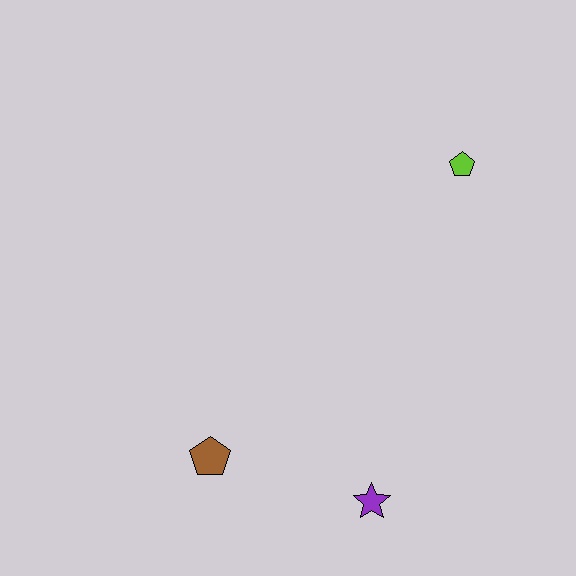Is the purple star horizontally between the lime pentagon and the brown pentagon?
Yes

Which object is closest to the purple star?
The brown pentagon is closest to the purple star.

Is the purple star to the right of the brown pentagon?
Yes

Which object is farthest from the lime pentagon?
The brown pentagon is farthest from the lime pentagon.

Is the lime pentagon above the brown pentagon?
Yes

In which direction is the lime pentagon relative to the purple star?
The lime pentagon is above the purple star.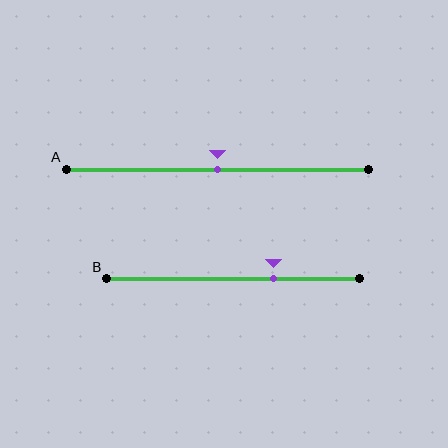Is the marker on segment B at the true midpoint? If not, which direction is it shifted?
No, the marker on segment B is shifted to the right by about 16% of the segment length.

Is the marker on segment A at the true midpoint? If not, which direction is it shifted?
Yes, the marker on segment A is at the true midpoint.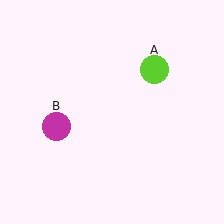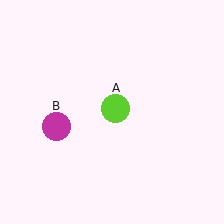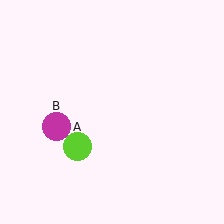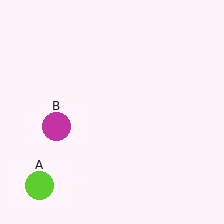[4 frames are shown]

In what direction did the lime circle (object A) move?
The lime circle (object A) moved down and to the left.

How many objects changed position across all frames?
1 object changed position: lime circle (object A).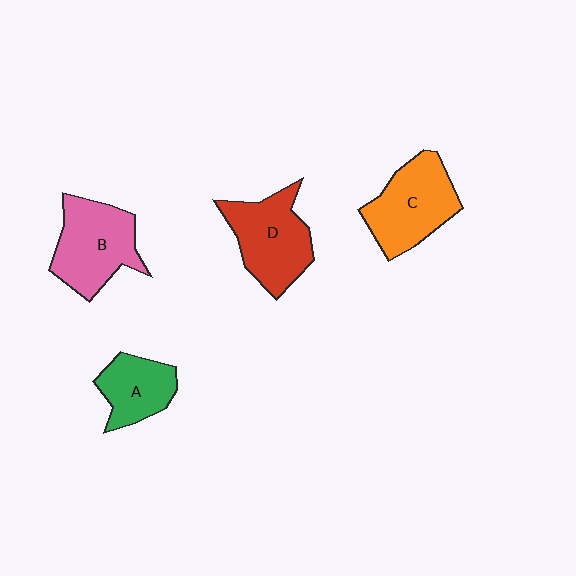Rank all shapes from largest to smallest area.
From largest to smallest: B (pink), D (red), C (orange), A (green).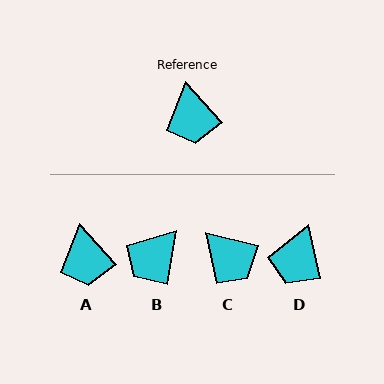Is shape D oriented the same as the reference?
No, it is off by about 31 degrees.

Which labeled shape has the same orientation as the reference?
A.